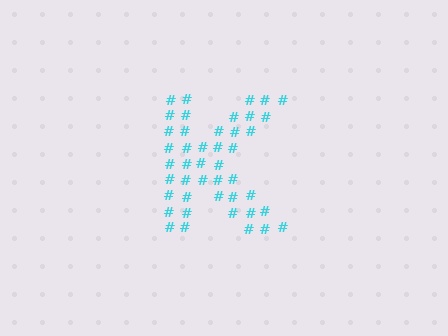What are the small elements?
The small elements are hash symbols.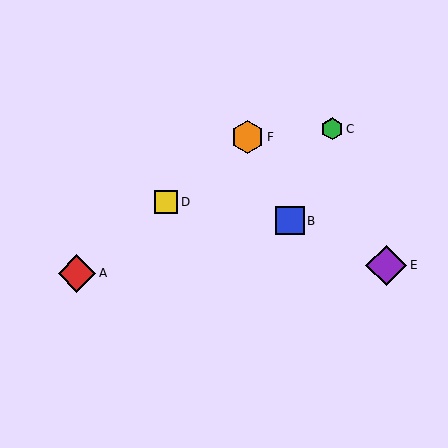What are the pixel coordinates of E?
Object E is at (386, 265).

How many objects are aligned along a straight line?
3 objects (A, D, F) are aligned along a straight line.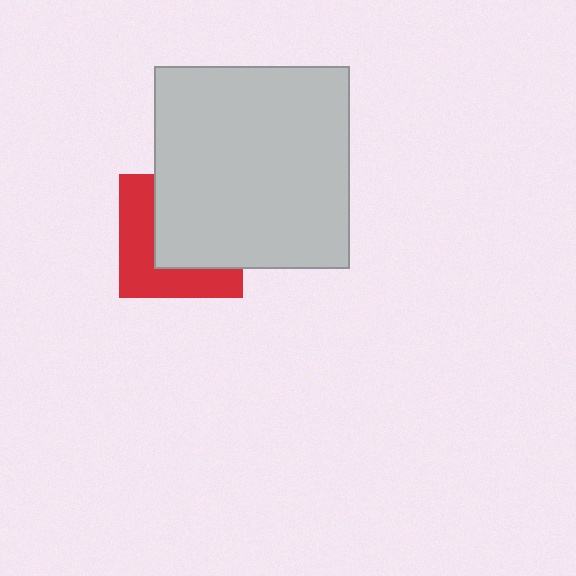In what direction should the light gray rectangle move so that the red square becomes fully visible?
The light gray rectangle should move toward the upper-right. That is the shortest direction to clear the overlap and leave the red square fully visible.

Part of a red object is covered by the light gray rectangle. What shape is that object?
It is a square.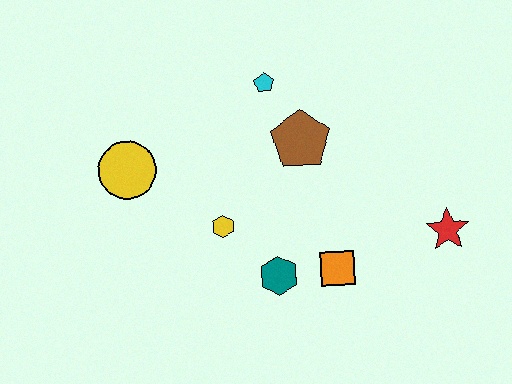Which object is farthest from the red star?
The yellow circle is farthest from the red star.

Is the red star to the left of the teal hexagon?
No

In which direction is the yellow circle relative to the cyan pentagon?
The yellow circle is to the left of the cyan pentagon.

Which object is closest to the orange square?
The teal hexagon is closest to the orange square.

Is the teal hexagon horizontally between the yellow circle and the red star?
Yes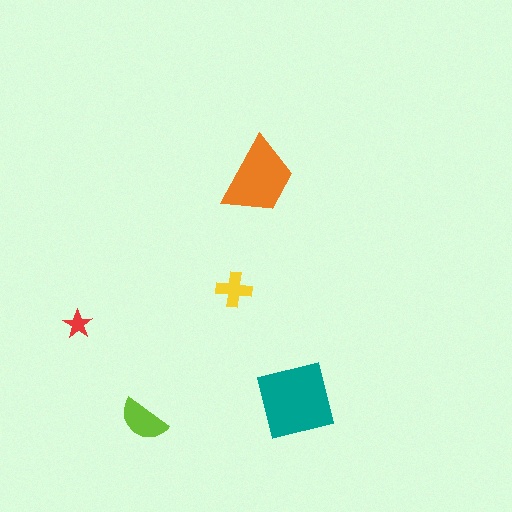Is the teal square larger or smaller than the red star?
Larger.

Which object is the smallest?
The red star.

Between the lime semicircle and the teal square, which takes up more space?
The teal square.